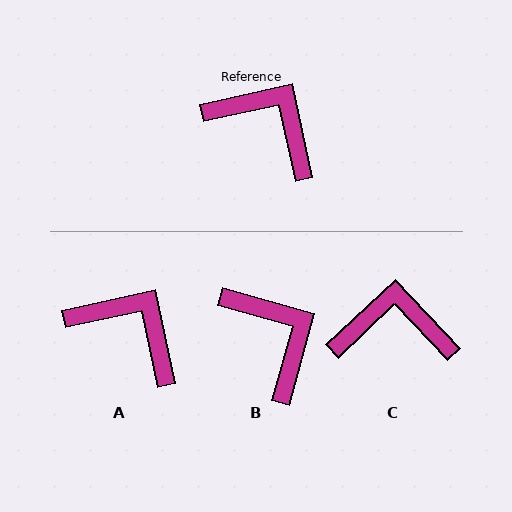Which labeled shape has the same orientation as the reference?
A.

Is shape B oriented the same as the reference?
No, it is off by about 28 degrees.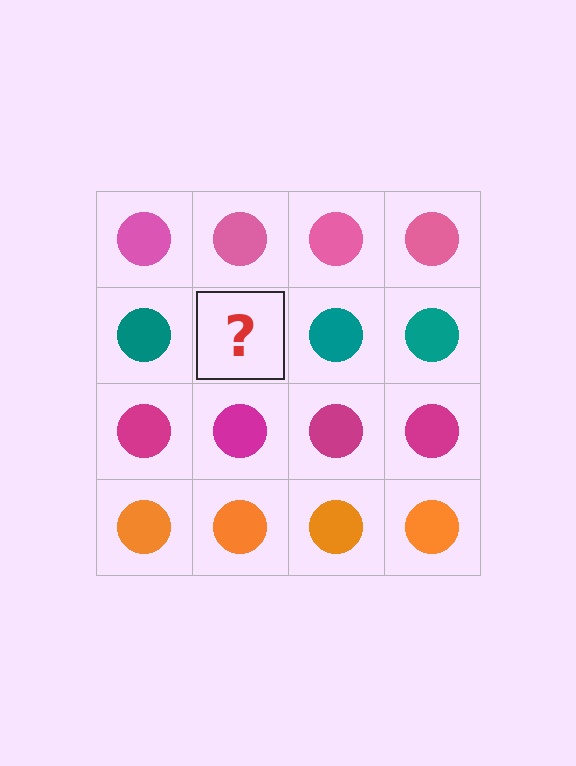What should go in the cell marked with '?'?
The missing cell should contain a teal circle.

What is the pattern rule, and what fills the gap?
The rule is that each row has a consistent color. The gap should be filled with a teal circle.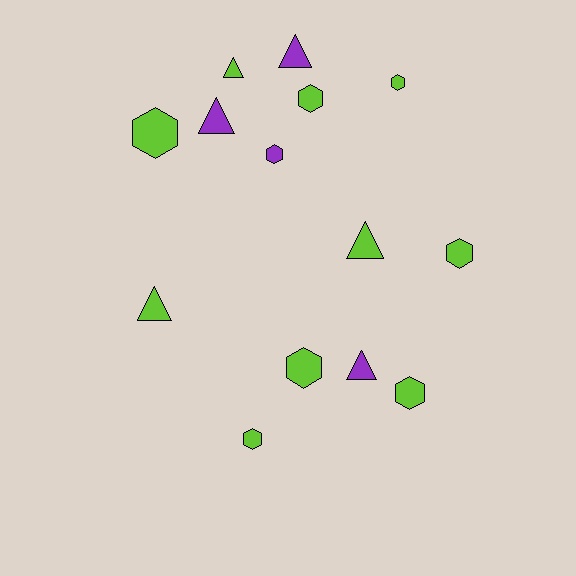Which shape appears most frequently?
Hexagon, with 8 objects.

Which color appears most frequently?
Lime, with 10 objects.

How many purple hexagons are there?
There is 1 purple hexagon.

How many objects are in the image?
There are 14 objects.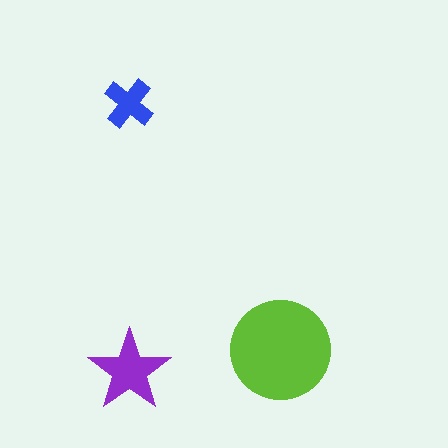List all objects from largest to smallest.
The lime circle, the purple star, the blue cross.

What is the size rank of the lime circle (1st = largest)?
1st.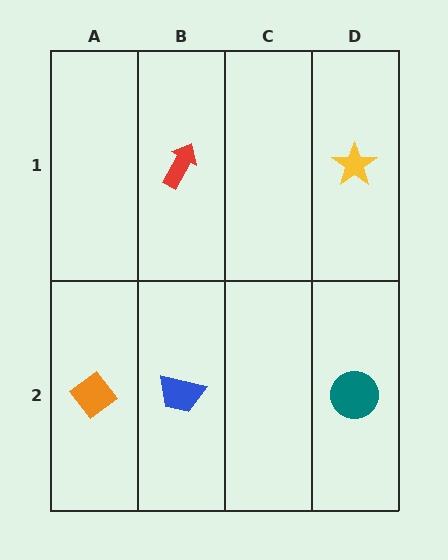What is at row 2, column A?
An orange diamond.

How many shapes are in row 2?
3 shapes.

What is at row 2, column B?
A blue trapezoid.